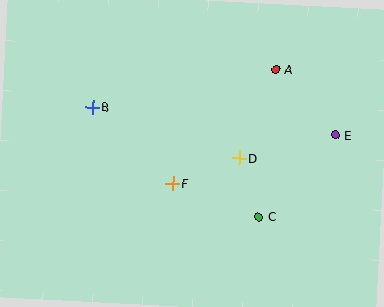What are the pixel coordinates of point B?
Point B is at (92, 107).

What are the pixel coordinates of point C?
Point C is at (258, 217).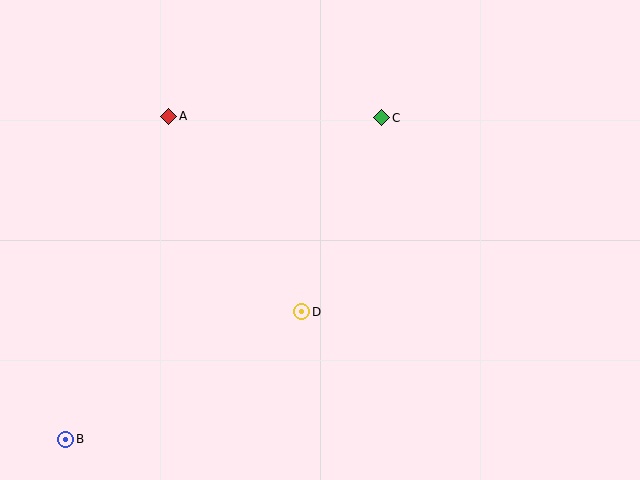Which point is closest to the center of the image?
Point D at (302, 312) is closest to the center.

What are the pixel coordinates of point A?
Point A is at (169, 116).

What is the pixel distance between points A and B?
The distance between A and B is 339 pixels.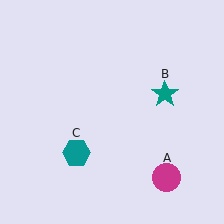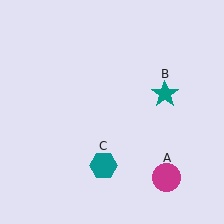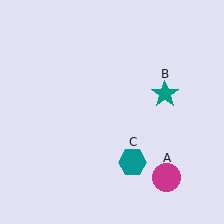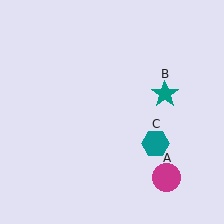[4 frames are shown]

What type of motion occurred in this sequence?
The teal hexagon (object C) rotated counterclockwise around the center of the scene.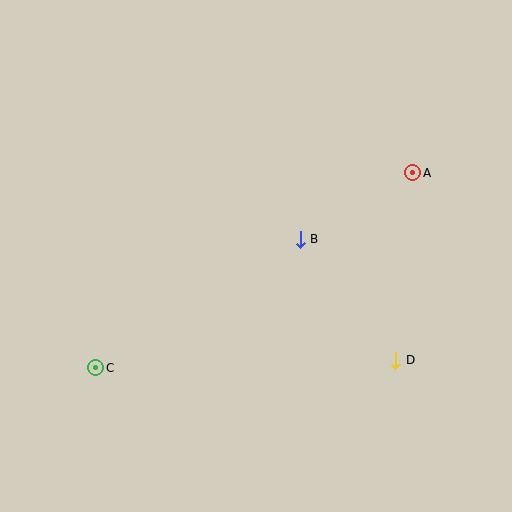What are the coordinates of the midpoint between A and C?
The midpoint between A and C is at (254, 270).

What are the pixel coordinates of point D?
Point D is at (396, 360).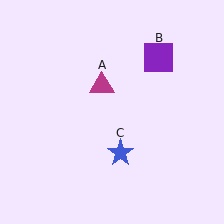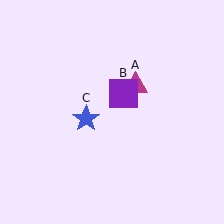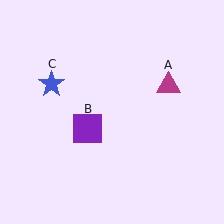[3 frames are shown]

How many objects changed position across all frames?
3 objects changed position: magenta triangle (object A), purple square (object B), blue star (object C).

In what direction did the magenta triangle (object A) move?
The magenta triangle (object A) moved right.